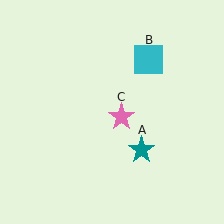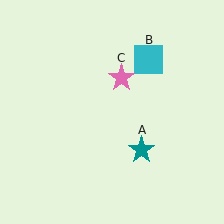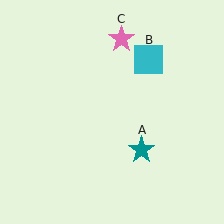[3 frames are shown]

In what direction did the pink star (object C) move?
The pink star (object C) moved up.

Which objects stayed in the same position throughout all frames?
Teal star (object A) and cyan square (object B) remained stationary.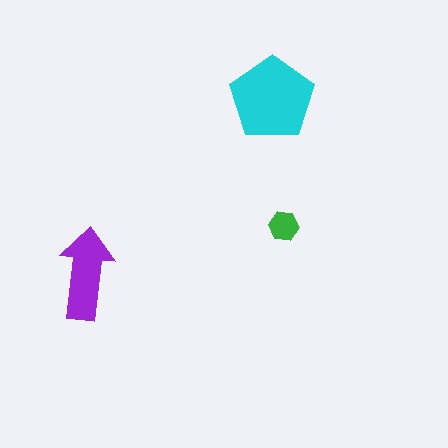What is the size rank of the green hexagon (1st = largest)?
3rd.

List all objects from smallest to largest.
The green hexagon, the purple arrow, the cyan pentagon.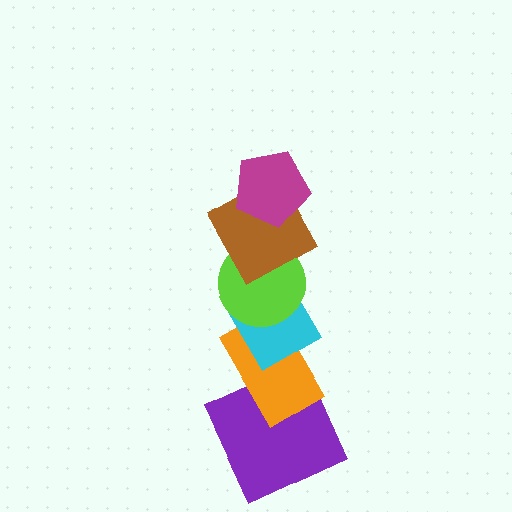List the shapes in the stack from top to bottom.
From top to bottom: the magenta pentagon, the brown square, the lime circle, the cyan diamond, the orange rectangle, the purple square.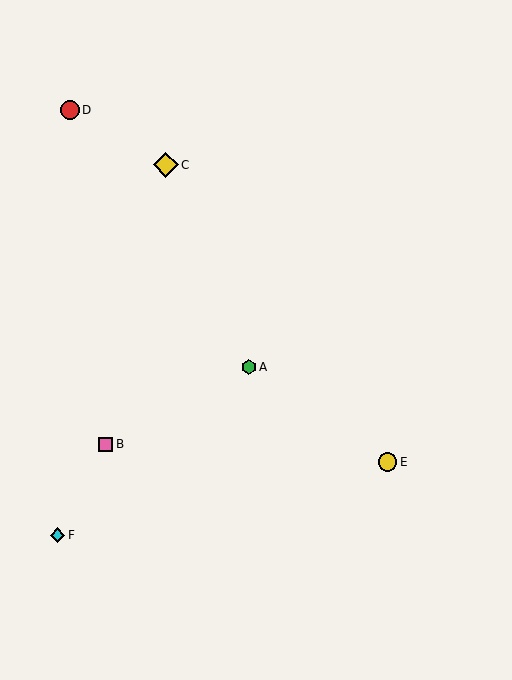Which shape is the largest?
The yellow diamond (labeled C) is the largest.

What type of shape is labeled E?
Shape E is a yellow circle.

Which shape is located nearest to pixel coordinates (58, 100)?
The red circle (labeled D) at (70, 110) is nearest to that location.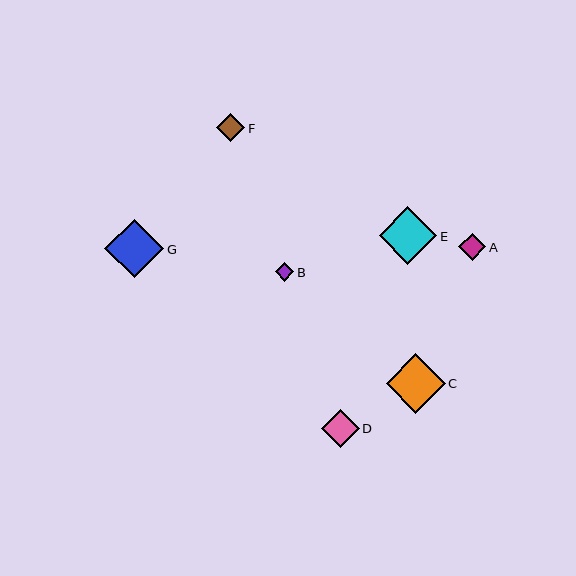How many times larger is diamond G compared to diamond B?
Diamond G is approximately 3.1 times the size of diamond B.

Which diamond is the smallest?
Diamond B is the smallest with a size of approximately 19 pixels.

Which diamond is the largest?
Diamond C is the largest with a size of approximately 59 pixels.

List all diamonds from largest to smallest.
From largest to smallest: C, G, E, D, F, A, B.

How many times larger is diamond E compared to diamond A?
Diamond E is approximately 2.1 times the size of diamond A.